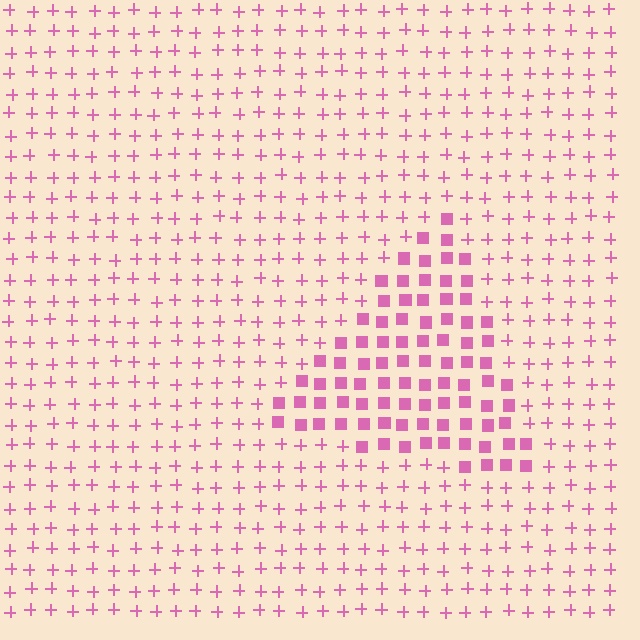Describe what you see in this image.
The image is filled with small pink elements arranged in a uniform grid. A triangle-shaped region contains squares, while the surrounding area contains plus signs. The boundary is defined purely by the change in element shape.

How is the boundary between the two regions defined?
The boundary is defined by a change in element shape: squares inside vs. plus signs outside. All elements share the same color and spacing.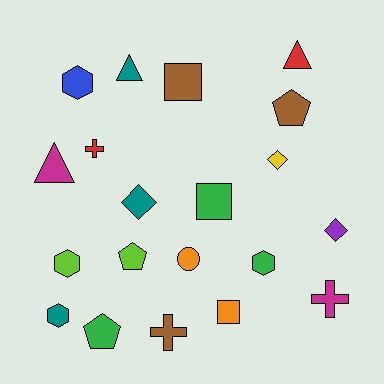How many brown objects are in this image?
There are 3 brown objects.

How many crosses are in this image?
There are 3 crosses.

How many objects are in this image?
There are 20 objects.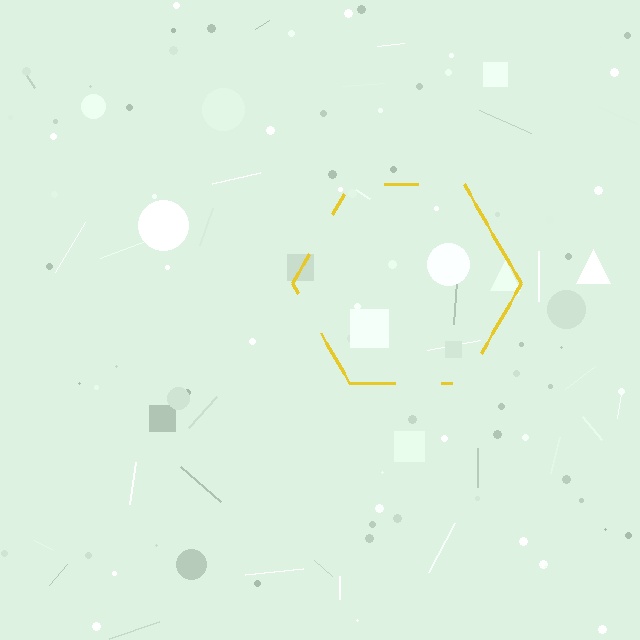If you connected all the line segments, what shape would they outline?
They would outline a hexagon.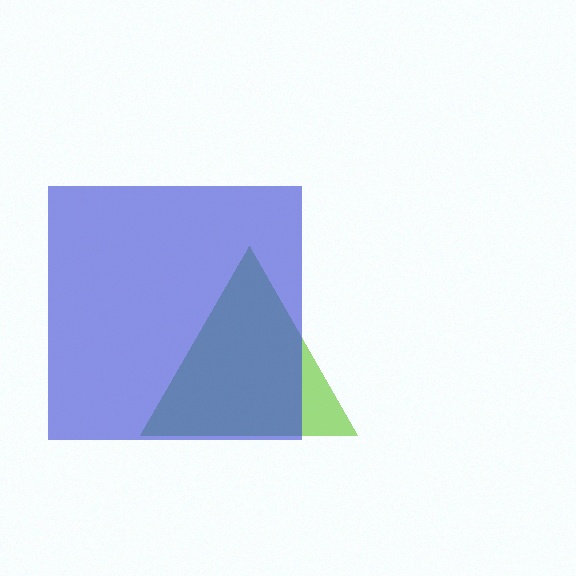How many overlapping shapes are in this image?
There are 2 overlapping shapes in the image.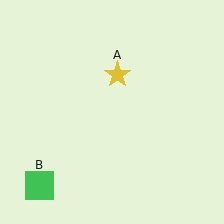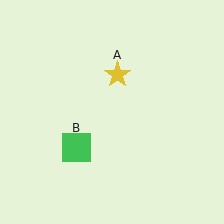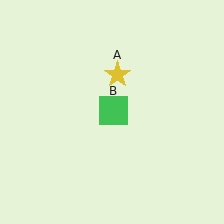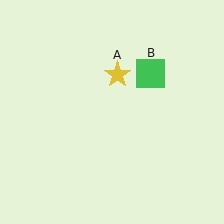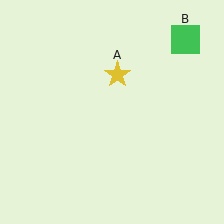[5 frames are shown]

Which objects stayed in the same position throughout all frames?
Yellow star (object A) remained stationary.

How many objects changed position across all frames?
1 object changed position: green square (object B).